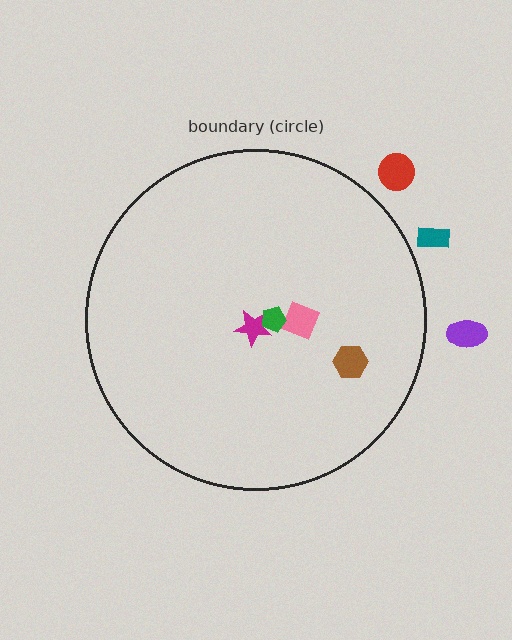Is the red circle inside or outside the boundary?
Outside.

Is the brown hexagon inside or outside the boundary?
Inside.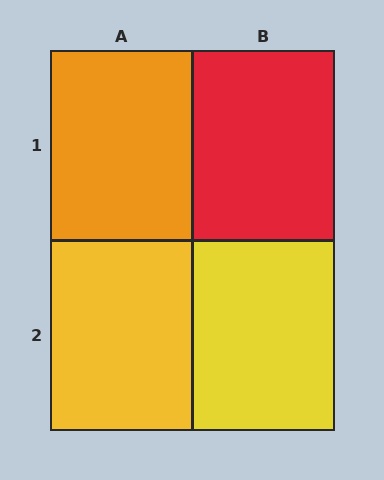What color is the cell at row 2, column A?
Yellow.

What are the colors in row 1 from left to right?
Orange, red.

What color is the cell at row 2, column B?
Yellow.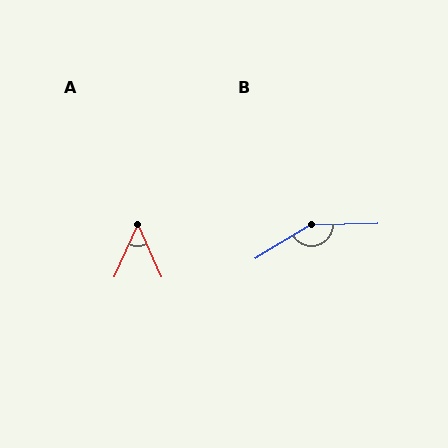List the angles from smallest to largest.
A (47°), B (150°).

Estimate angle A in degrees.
Approximately 47 degrees.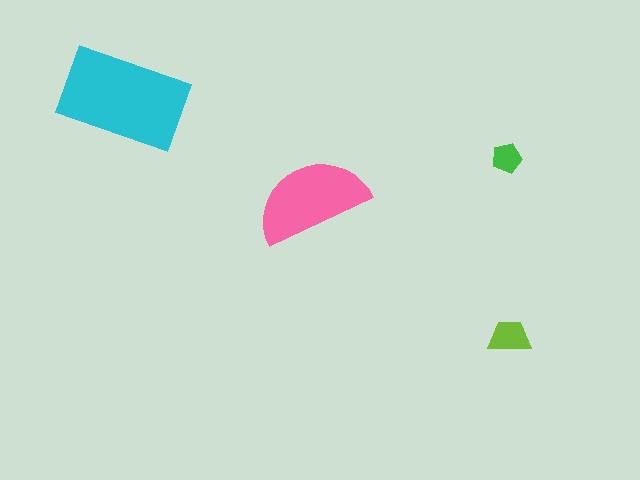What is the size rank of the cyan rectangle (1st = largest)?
1st.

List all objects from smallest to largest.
The green pentagon, the lime trapezoid, the pink semicircle, the cyan rectangle.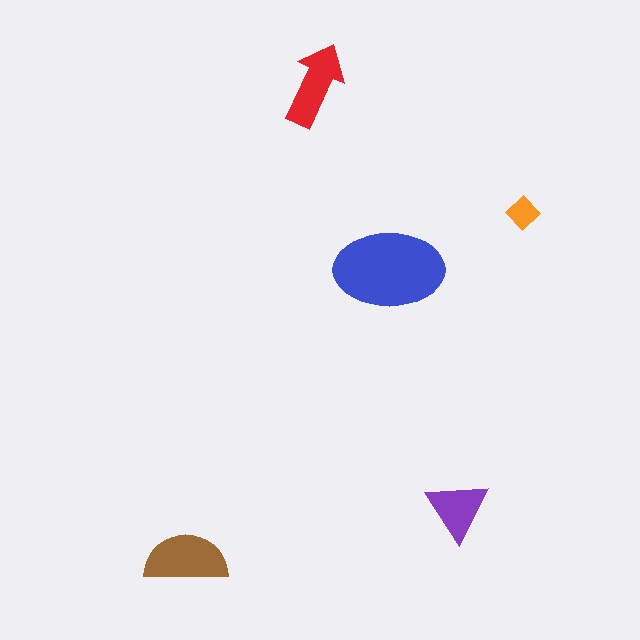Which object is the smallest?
The orange diamond.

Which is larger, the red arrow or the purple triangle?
The red arrow.